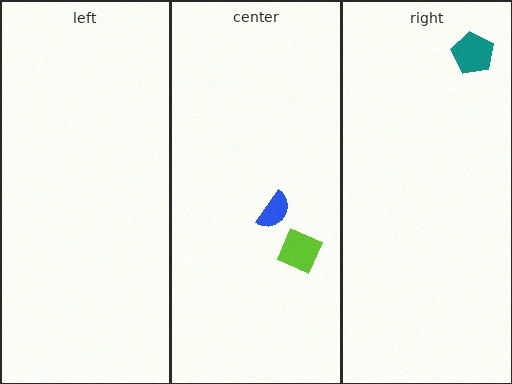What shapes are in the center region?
The lime square, the blue semicircle.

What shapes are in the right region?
The teal pentagon.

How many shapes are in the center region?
2.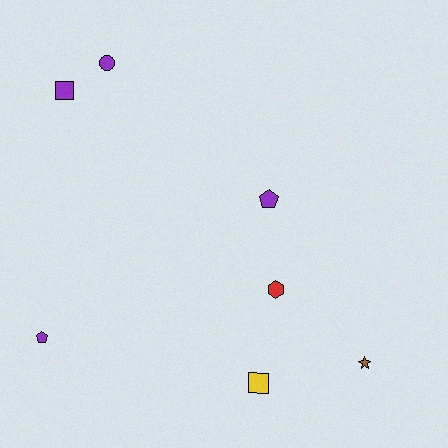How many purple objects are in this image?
There are 4 purple objects.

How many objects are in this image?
There are 7 objects.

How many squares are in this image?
There are 2 squares.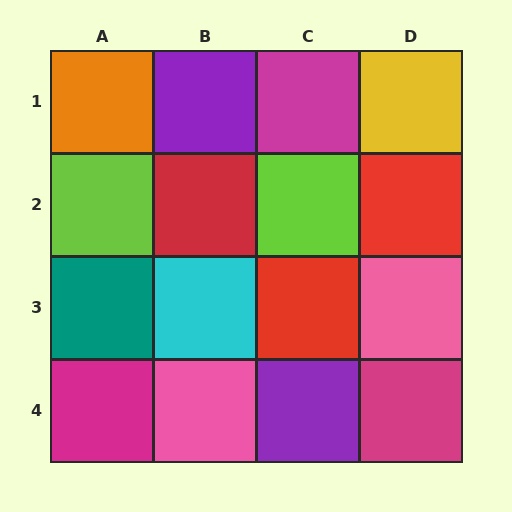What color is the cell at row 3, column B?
Cyan.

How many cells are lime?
2 cells are lime.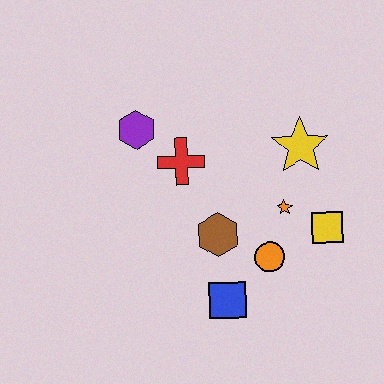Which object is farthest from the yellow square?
The purple hexagon is farthest from the yellow square.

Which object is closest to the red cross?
The purple hexagon is closest to the red cross.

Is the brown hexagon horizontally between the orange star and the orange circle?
No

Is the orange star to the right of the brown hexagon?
Yes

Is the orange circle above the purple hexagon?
No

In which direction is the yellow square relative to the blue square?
The yellow square is to the right of the blue square.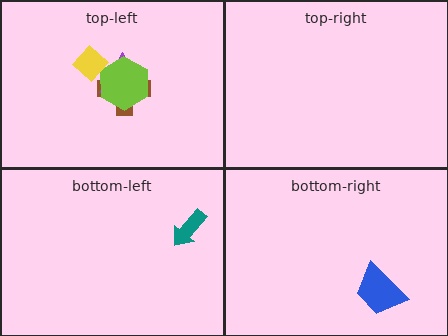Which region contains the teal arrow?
The bottom-left region.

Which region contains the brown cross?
The top-left region.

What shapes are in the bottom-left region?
The teal arrow.